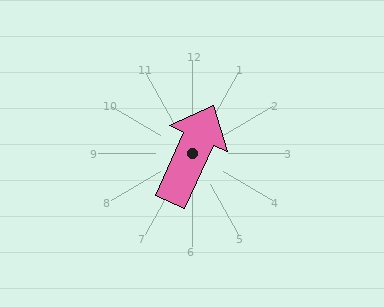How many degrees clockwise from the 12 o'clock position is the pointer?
Approximately 24 degrees.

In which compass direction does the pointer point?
Northeast.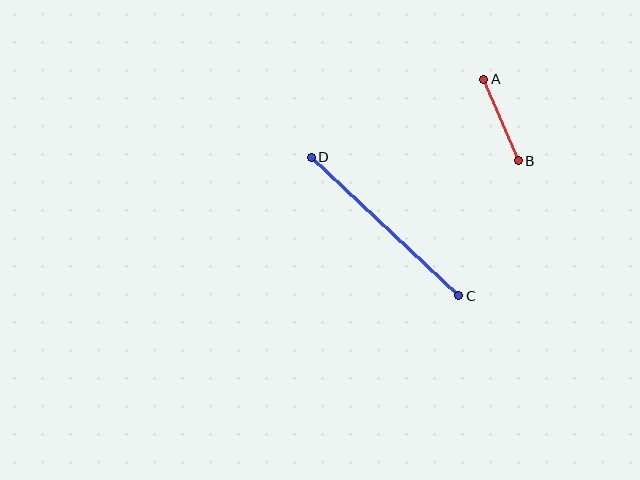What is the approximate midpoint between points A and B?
The midpoint is at approximately (501, 120) pixels.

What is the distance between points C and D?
The distance is approximately 202 pixels.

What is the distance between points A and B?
The distance is approximately 89 pixels.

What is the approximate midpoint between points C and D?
The midpoint is at approximately (385, 227) pixels.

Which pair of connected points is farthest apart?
Points C and D are farthest apart.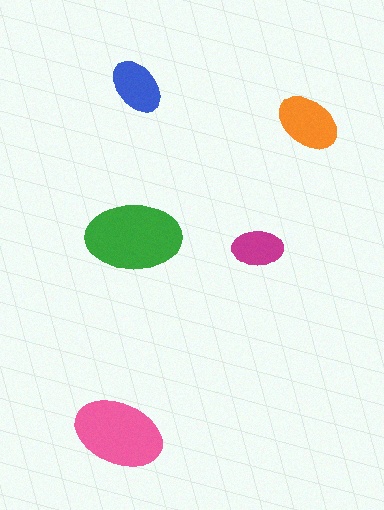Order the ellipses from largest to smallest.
the green one, the pink one, the orange one, the blue one, the magenta one.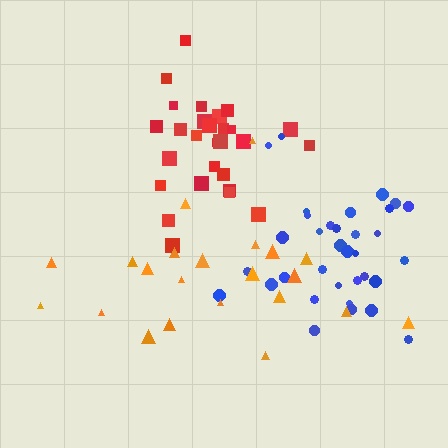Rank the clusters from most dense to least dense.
red, blue, orange.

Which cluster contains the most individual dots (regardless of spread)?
Blue (34).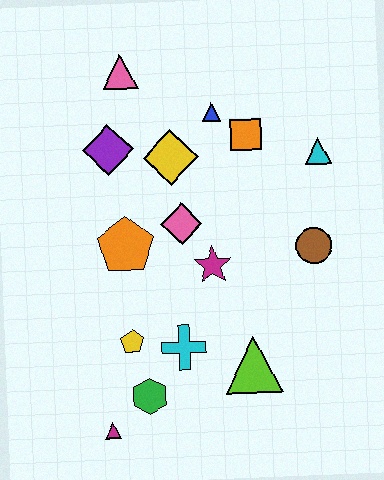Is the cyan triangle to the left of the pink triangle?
No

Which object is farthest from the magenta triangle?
The pink triangle is farthest from the magenta triangle.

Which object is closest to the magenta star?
The pink diamond is closest to the magenta star.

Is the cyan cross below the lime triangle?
No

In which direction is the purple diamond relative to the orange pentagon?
The purple diamond is above the orange pentagon.